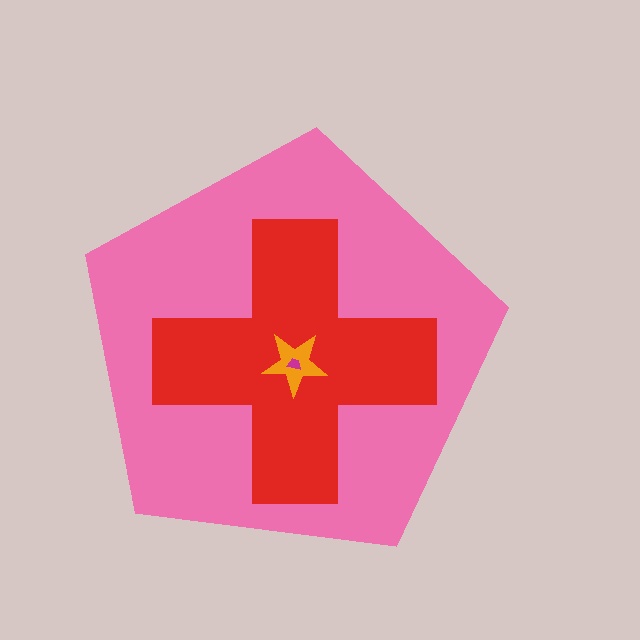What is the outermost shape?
The pink pentagon.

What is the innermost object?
The magenta trapezoid.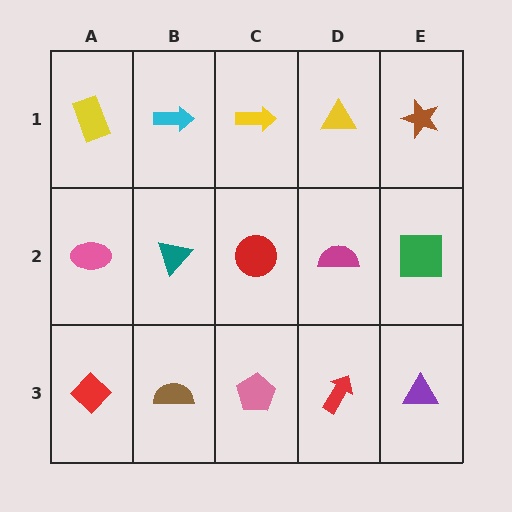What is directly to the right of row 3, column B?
A pink pentagon.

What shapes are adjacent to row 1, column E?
A green square (row 2, column E), a yellow triangle (row 1, column D).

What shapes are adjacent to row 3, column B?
A teal triangle (row 2, column B), a red diamond (row 3, column A), a pink pentagon (row 3, column C).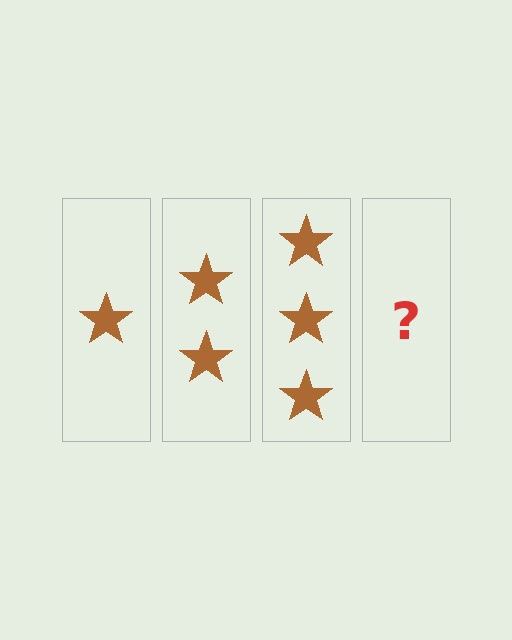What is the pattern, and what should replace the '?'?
The pattern is that each step adds one more star. The '?' should be 4 stars.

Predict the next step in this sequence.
The next step is 4 stars.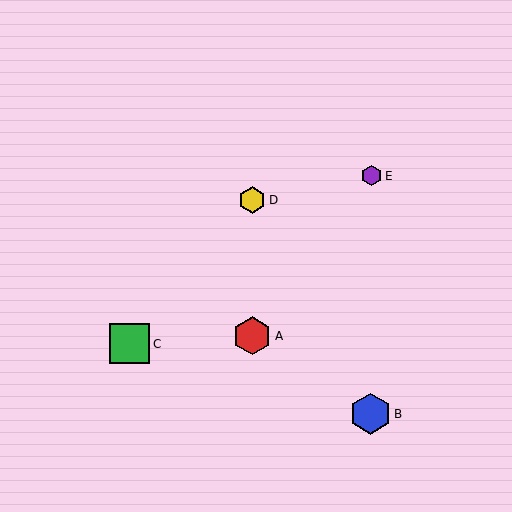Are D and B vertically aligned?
No, D is at x≈252 and B is at x≈370.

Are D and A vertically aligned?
Yes, both are at x≈252.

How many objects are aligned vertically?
2 objects (A, D) are aligned vertically.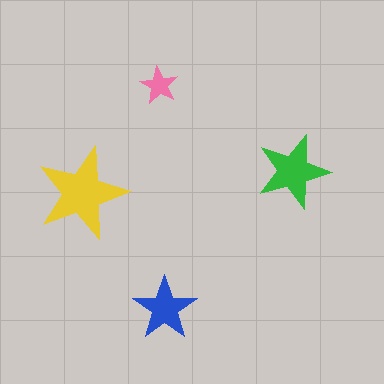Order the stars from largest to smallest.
the yellow one, the green one, the blue one, the pink one.